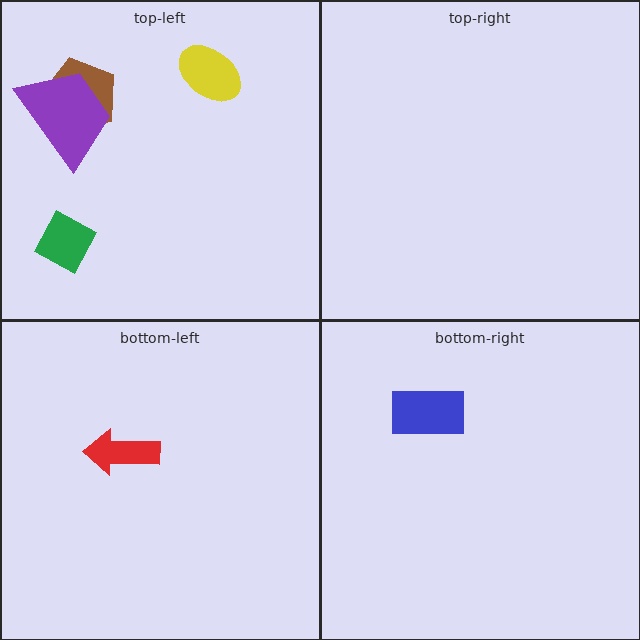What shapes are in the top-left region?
The yellow ellipse, the brown pentagon, the green diamond, the purple trapezoid.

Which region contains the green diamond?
The top-left region.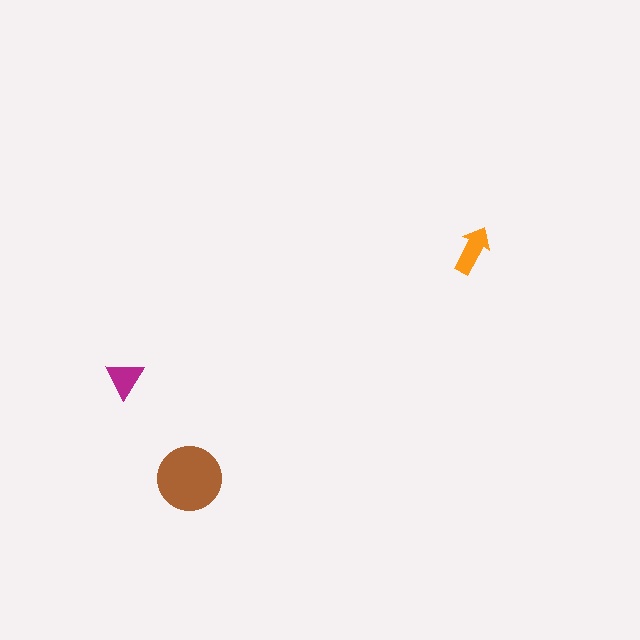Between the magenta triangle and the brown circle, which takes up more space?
The brown circle.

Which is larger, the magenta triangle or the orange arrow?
The orange arrow.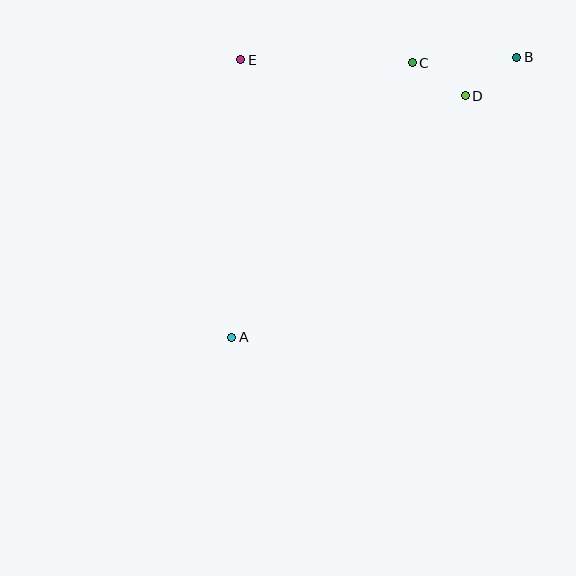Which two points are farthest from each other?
Points A and B are farthest from each other.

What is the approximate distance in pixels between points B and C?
The distance between B and C is approximately 105 pixels.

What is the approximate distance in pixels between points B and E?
The distance between B and E is approximately 276 pixels.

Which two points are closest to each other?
Points C and D are closest to each other.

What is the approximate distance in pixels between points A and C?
The distance between A and C is approximately 328 pixels.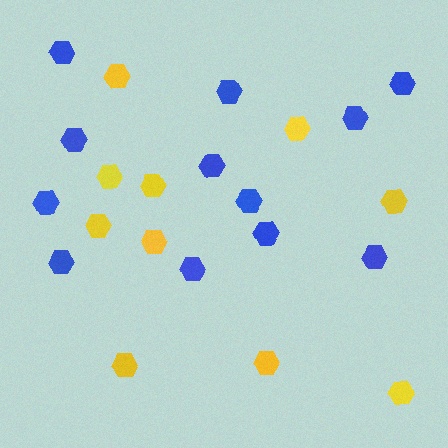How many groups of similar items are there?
There are 2 groups: one group of yellow hexagons (10) and one group of blue hexagons (12).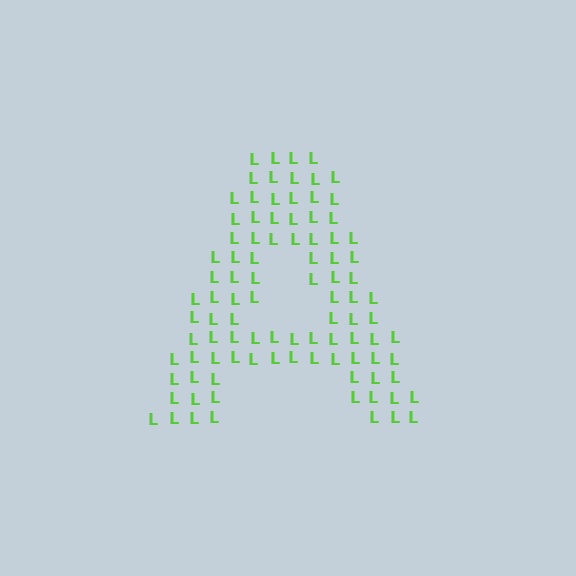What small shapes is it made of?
It is made of small letter L's.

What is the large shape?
The large shape is the letter A.